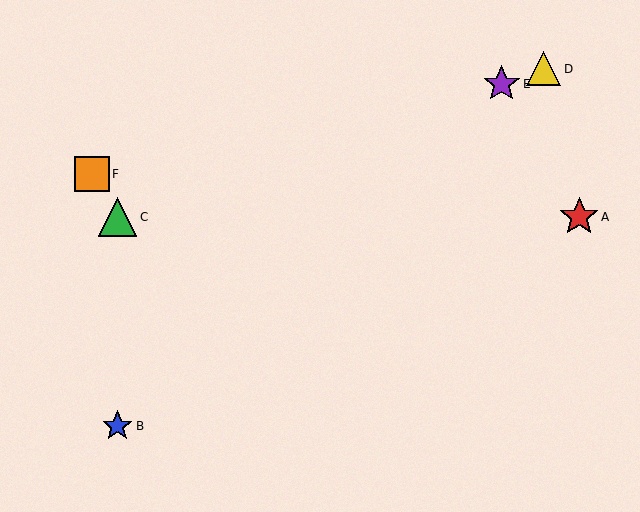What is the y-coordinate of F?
Object F is at y≈174.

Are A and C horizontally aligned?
Yes, both are at y≈217.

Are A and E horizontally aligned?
No, A is at y≈217 and E is at y≈84.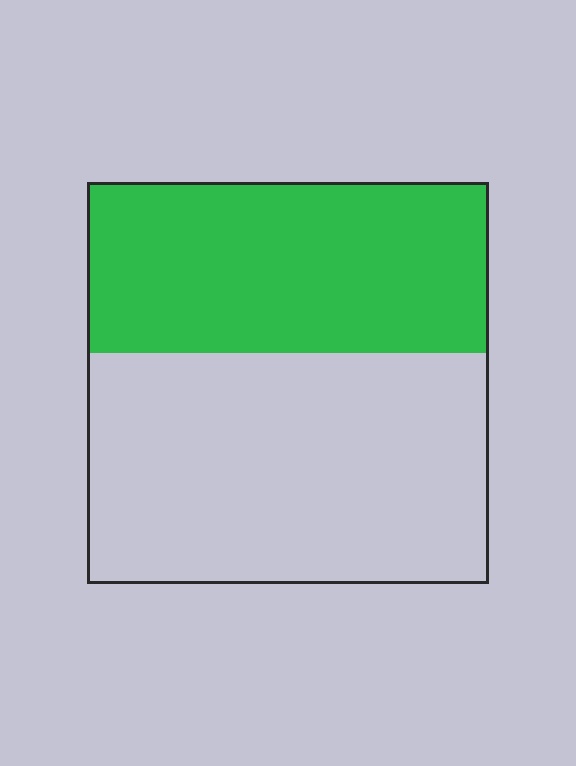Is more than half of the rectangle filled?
No.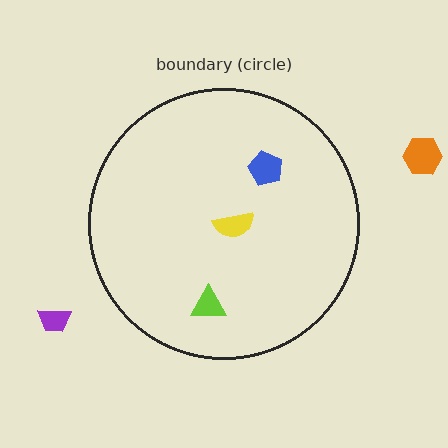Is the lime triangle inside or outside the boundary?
Inside.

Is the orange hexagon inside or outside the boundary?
Outside.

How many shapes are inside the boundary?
3 inside, 2 outside.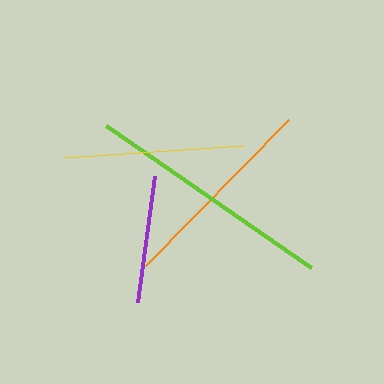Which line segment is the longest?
The lime line is the longest at approximately 249 pixels.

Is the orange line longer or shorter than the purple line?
The orange line is longer than the purple line.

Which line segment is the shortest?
The purple line is the shortest at approximately 127 pixels.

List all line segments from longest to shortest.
From longest to shortest: lime, orange, yellow, purple.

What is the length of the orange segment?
The orange segment is approximately 205 pixels long.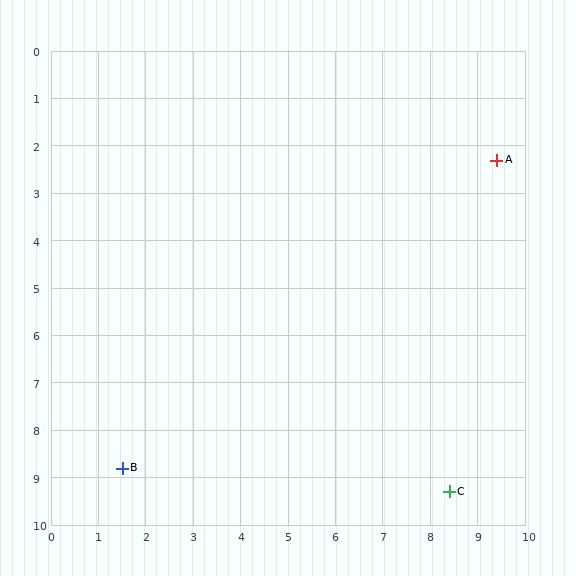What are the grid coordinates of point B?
Point B is at approximately (1.5, 8.8).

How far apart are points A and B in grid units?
Points A and B are about 10.2 grid units apart.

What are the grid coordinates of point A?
Point A is at approximately (9.4, 2.3).